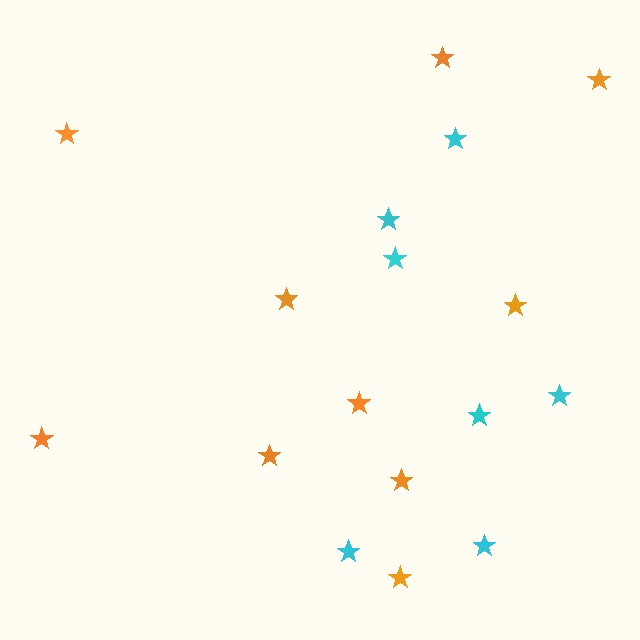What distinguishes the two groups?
There are 2 groups: one group of cyan stars (7) and one group of orange stars (10).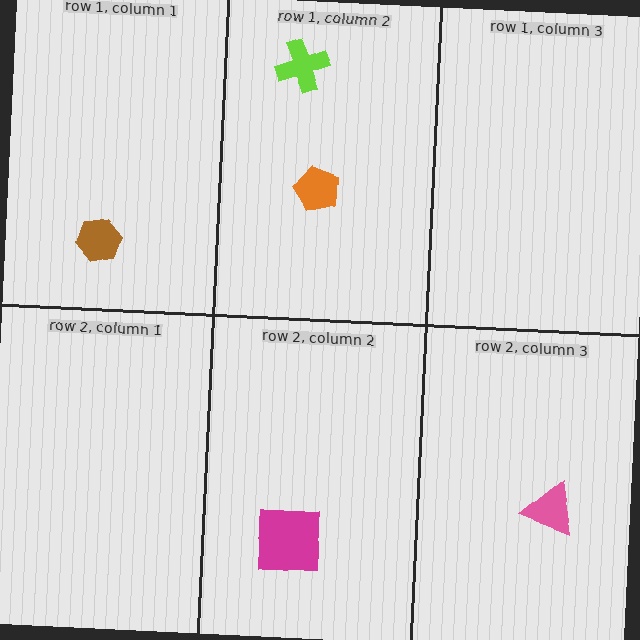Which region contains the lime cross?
The row 1, column 2 region.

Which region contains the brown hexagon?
The row 1, column 1 region.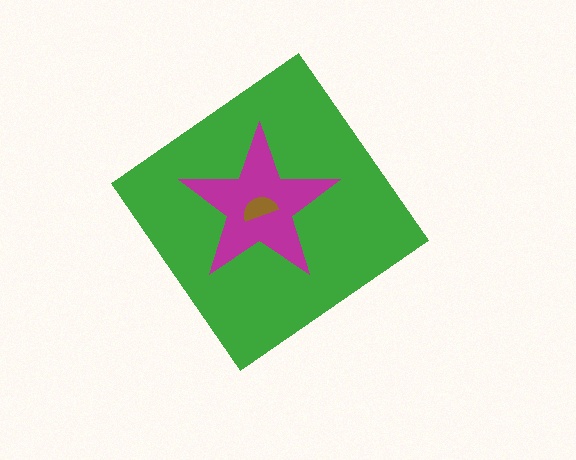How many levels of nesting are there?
3.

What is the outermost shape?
The green diamond.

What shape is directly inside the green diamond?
The magenta star.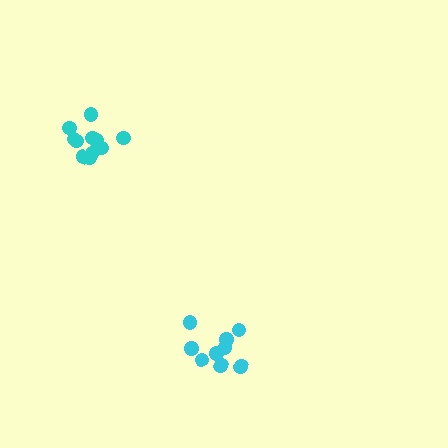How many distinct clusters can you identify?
There are 2 distinct clusters.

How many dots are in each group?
Group 1: 11 dots, Group 2: 9 dots (20 total).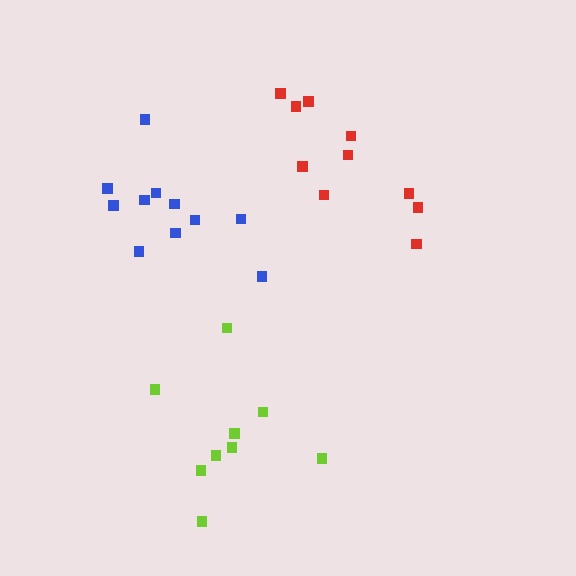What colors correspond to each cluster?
The clusters are colored: blue, red, lime.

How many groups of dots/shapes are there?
There are 3 groups.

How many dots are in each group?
Group 1: 11 dots, Group 2: 10 dots, Group 3: 9 dots (30 total).